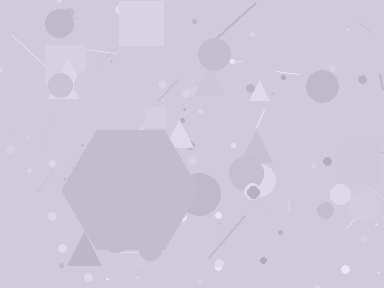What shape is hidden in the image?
A hexagon is hidden in the image.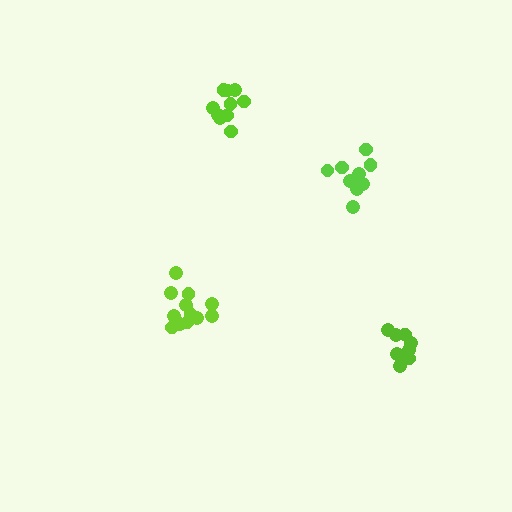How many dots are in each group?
Group 1: 8 dots, Group 2: 12 dots, Group 3: 10 dots, Group 4: 10 dots (40 total).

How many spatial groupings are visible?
There are 4 spatial groupings.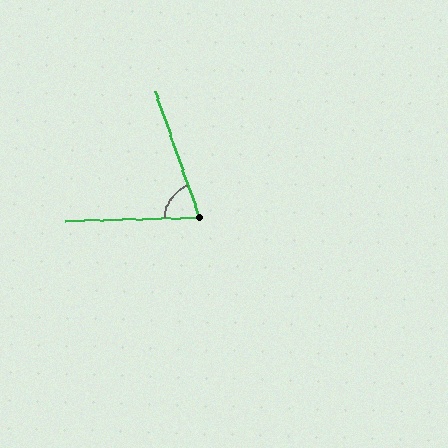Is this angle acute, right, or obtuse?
It is acute.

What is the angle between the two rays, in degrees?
Approximately 72 degrees.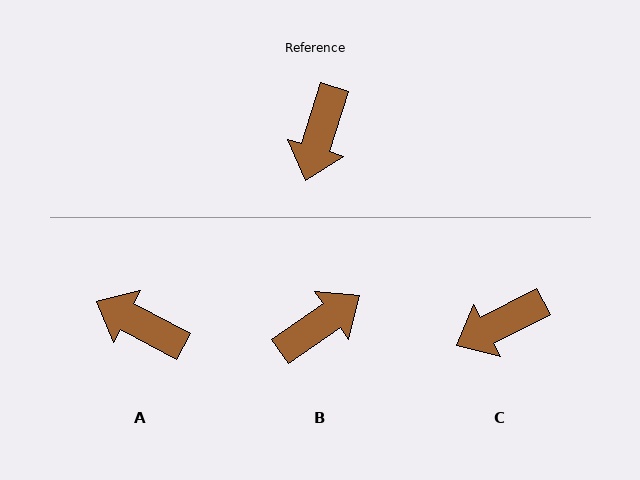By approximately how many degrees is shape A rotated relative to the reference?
Approximately 101 degrees clockwise.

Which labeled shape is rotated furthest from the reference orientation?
B, about 142 degrees away.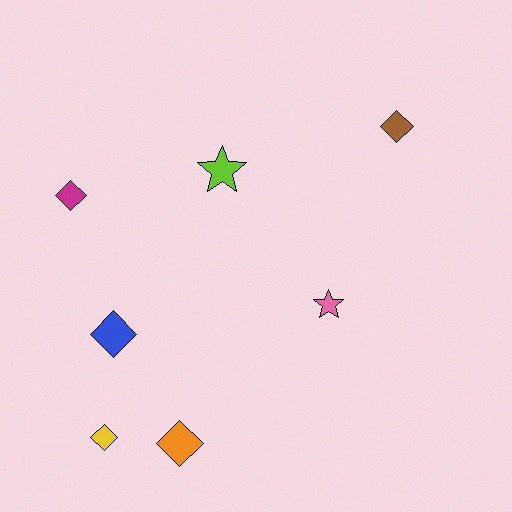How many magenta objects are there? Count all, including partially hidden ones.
There is 1 magenta object.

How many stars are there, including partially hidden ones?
There are 2 stars.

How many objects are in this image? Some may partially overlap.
There are 7 objects.